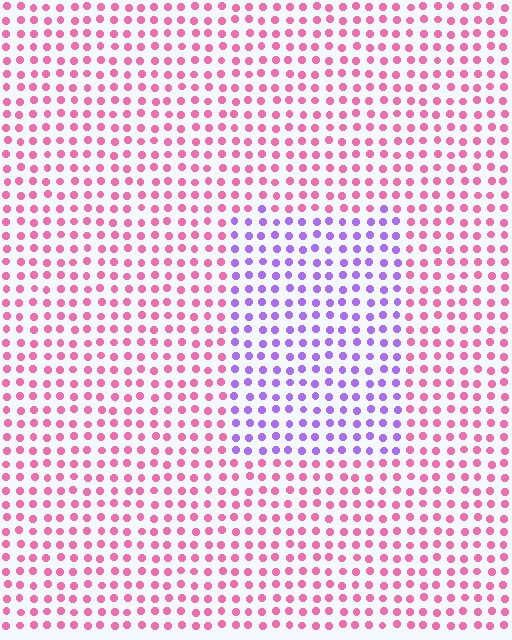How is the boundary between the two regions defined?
The boundary is defined purely by a slight shift in hue (about 62 degrees). Spacing, size, and orientation are identical on both sides.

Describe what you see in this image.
The image is filled with small pink elements in a uniform arrangement. A rectangle-shaped region is visible where the elements are tinted to a slightly different hue, forming a subtle color boundary.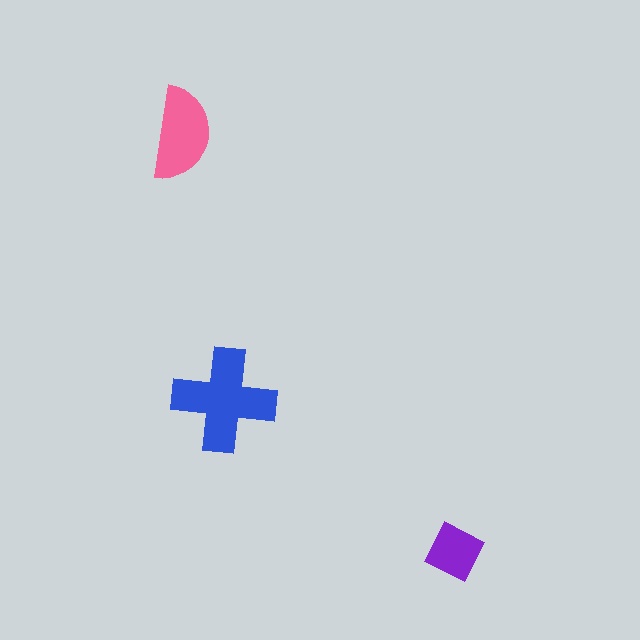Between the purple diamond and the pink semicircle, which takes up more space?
The pink semicircle.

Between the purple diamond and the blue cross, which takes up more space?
The blue cross.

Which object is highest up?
The pink semicircle is topmost.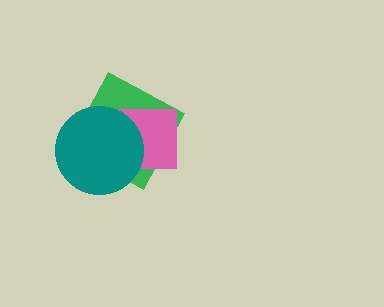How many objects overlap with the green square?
2 objects overlap with the green square.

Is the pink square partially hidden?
Yes, it is partially covered by another shape.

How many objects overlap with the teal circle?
2 objects overlap with the teal circle.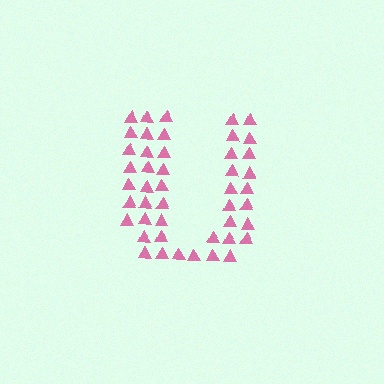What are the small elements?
The small elements are triangles.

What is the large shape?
The large shape is the letter U.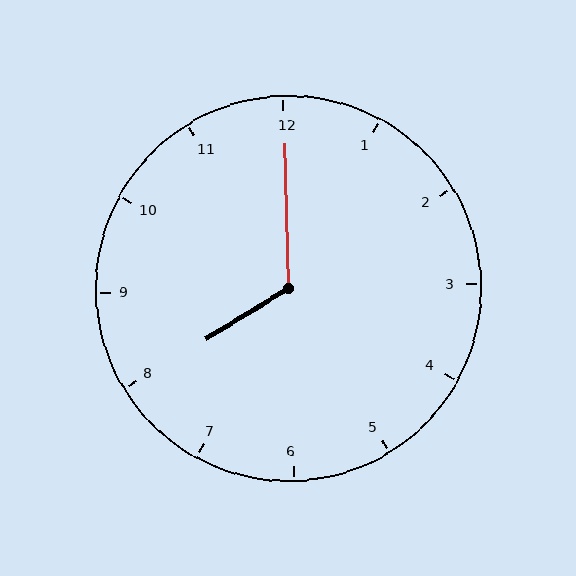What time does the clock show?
8:00.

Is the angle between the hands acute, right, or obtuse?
It is obtuse.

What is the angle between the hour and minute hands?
Approximately 120 degrees.